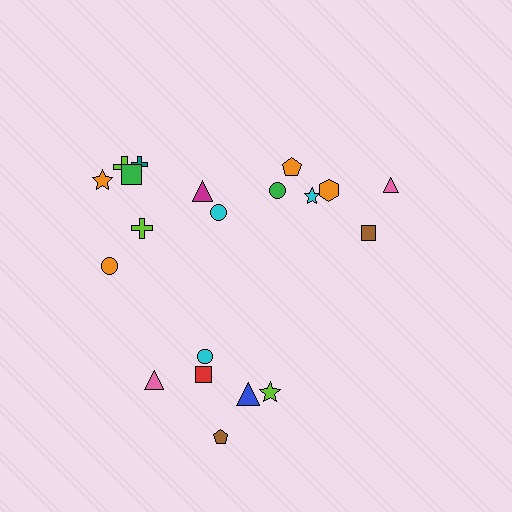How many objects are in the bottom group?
There are 6 objects.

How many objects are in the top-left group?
There are 8 objects.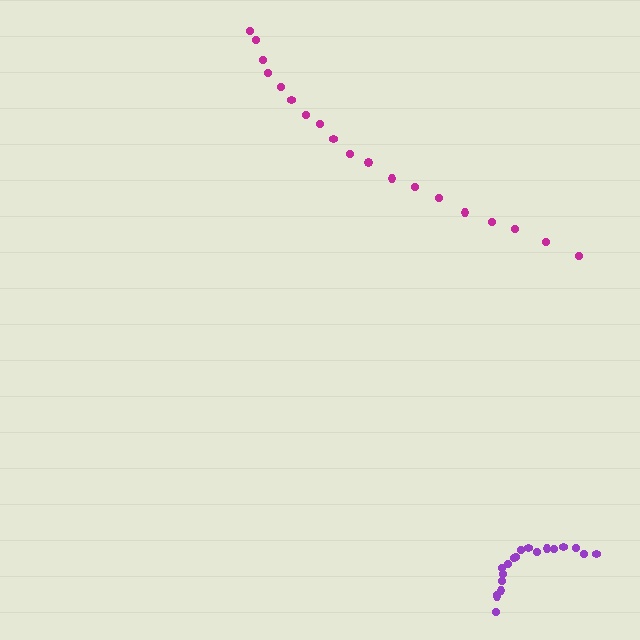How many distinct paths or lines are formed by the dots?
There are 2 distinct paths.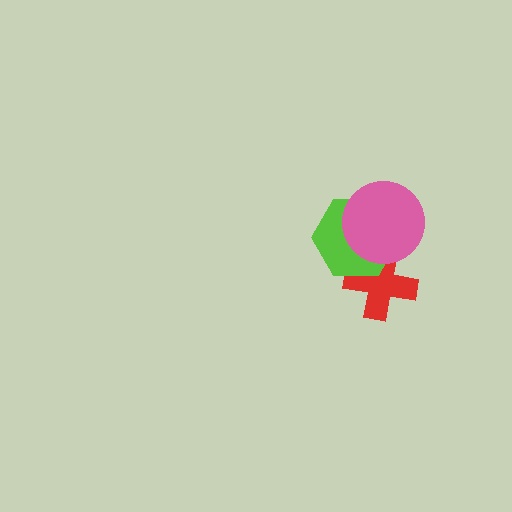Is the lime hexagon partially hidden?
Yes, it is partially covered by another shape.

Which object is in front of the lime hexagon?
The pink circle is in front of the lime hexagon.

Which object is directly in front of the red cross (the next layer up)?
The lime hexagon is directly in front of the red cross.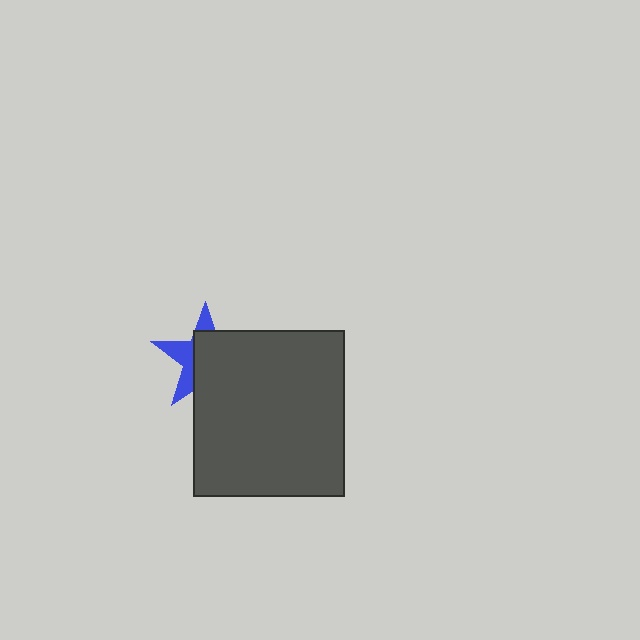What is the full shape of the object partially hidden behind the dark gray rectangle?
The partially hidden object is a blue star.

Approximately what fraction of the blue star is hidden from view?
Roughly 63% of the blue star is hidden behind the dark gray rectangle.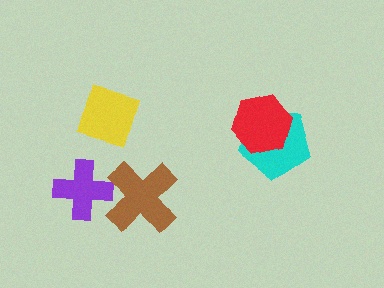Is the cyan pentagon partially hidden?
Yes, it is partially covered by another shape.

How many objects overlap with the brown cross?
1 object overlaps with the brown cross.